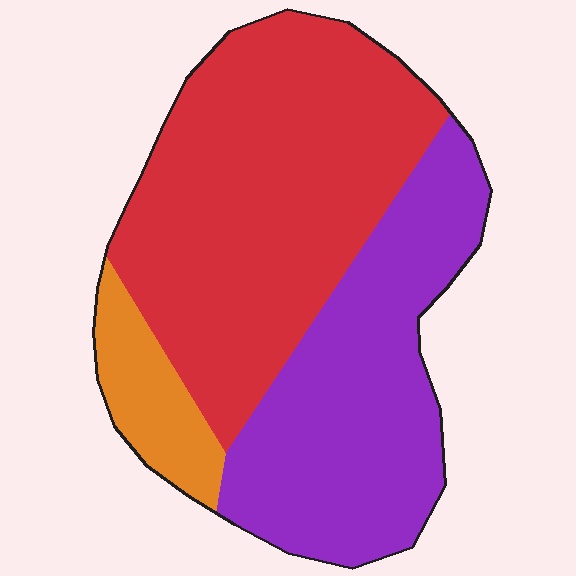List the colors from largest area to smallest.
From largest to smallest: red, purple, orange.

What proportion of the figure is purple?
Purple takes up between a third and a half of the figure.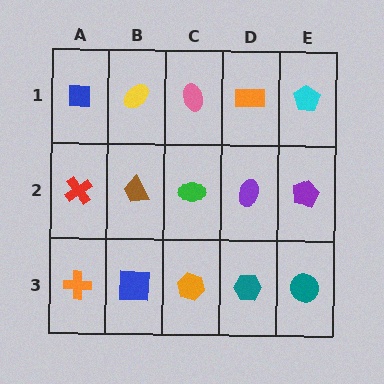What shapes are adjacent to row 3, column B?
A brown trapezoid (row 2, column B), an orange cross (row 3, column A), an orange hexagon (row 3, column C).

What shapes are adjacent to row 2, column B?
A yellow ellipse (row 1, column B), a blue square (row 3, column B), a red cross (row 2, column A), a green ellipse (row 2, column C).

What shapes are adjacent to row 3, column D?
A purple ellipse (row 2, column D), an orange hexagon (row 3, column C), a teal circle (row 3, column E).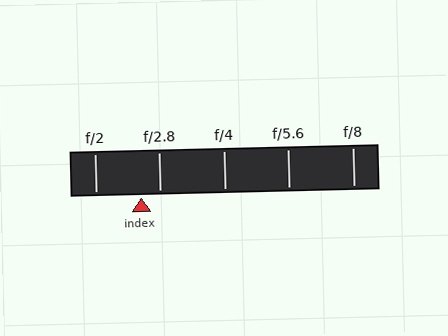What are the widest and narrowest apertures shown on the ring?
The widest aperture shown is f/2 and the narrowest is f/8.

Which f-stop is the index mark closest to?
The index mark is closest to f/2.8.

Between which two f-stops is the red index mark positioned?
The index mark is between f/2 and f/2.8.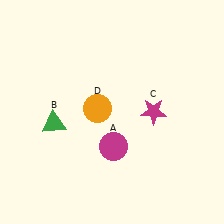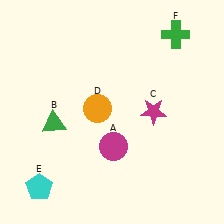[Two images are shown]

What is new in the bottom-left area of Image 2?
A cyan pentagon (E) was added in the bottom-left area of Image 2.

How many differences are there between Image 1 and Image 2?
There are 2 differences between the two images.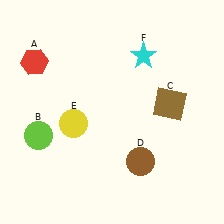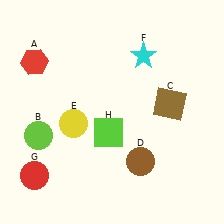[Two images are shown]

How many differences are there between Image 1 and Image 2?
There are 2 differences between the two images.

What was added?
A red circle (G), a lime square (H) were added in Image 2.